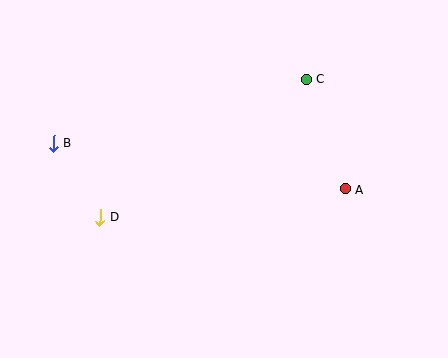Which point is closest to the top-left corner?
Point B is closest to the top-left corner.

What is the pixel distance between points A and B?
The distance between A and B is 295 pixels.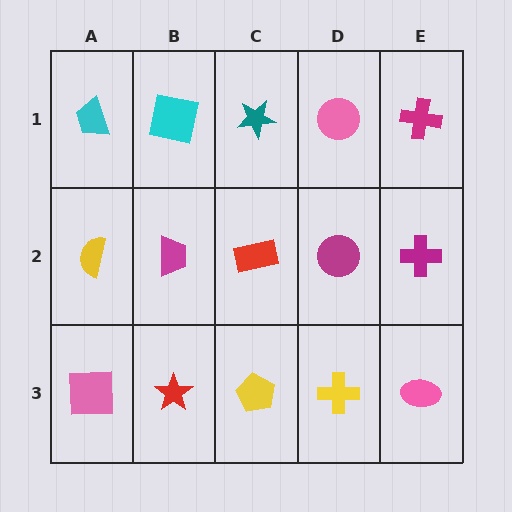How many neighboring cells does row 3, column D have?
3.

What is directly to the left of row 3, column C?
A red star.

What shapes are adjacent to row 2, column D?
A pink circle (row 1, column D), a yellow cross (row 3, column D), a red rectangle (row 2, column C), a magenta cross (row 2, column E).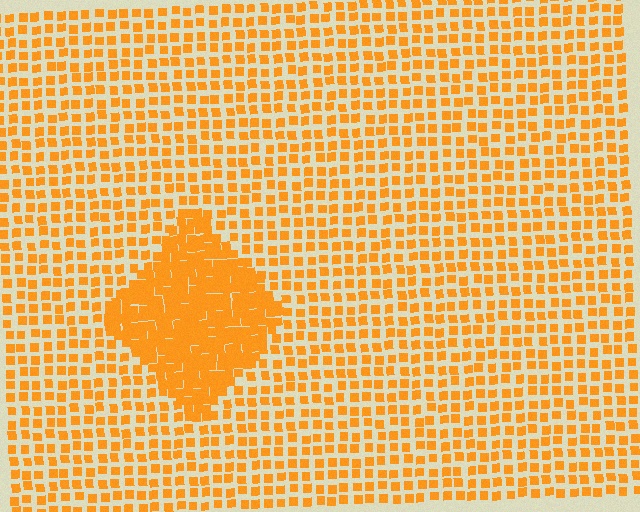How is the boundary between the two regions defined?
The boundary is defined by a change in element density (approximately 2.2x ratio). All elements are the same color, size, and shape.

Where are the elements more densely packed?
The elements are more densely packed inside the diamond boundary.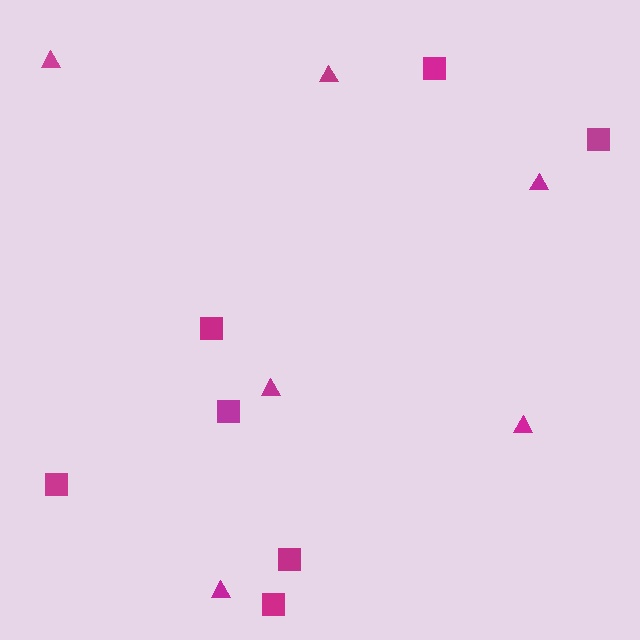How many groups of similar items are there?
There are 2 groups: one group of squares (7) and one group of triangles (6).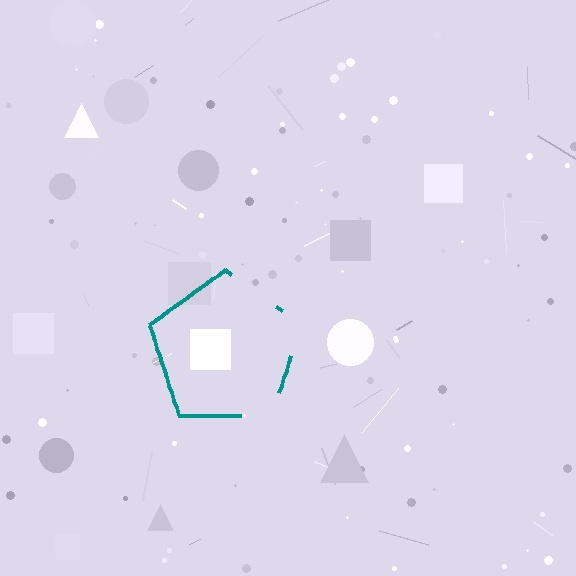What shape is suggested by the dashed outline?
The dashed outline suggests a pentagon.